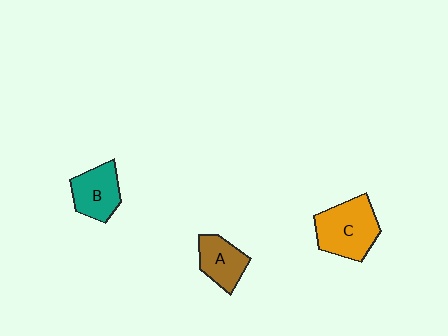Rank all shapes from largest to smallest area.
From largest to smallest: C (orange), B (teal), A (brown).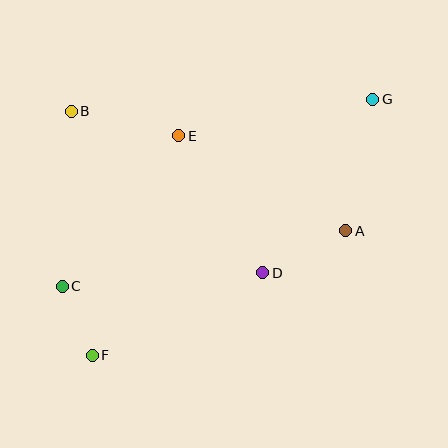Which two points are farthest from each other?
Points F and G are farthest from each other.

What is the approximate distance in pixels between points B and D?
The distance between B and D is approximately 250 pixels.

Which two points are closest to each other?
Points C and F are closest to each other.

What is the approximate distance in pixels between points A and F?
The distance between A and F is approximately 283 pixels.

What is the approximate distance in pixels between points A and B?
The distance between A and B is approximately 299 pixels.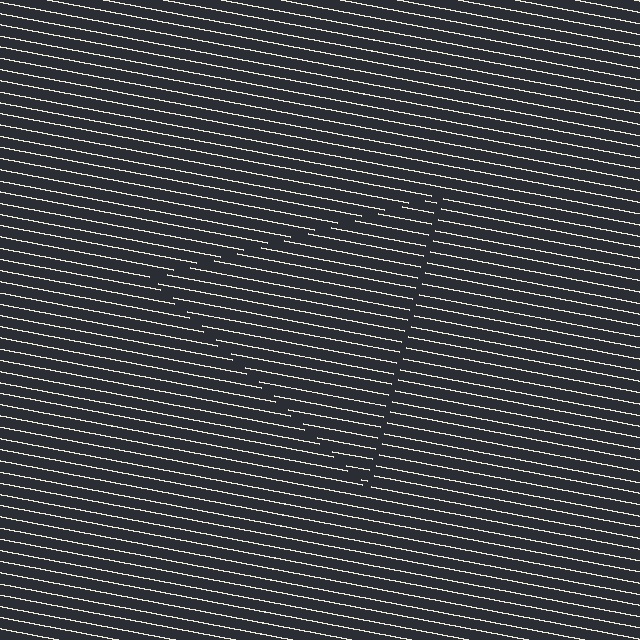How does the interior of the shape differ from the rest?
The interior of the shape contains the same grating, shifted by half a period — the contour is defined by the phase discontinuity where line-ends from the inner and outer gratings abut.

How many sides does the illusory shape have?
3 sides — the line-ends trace a triangle.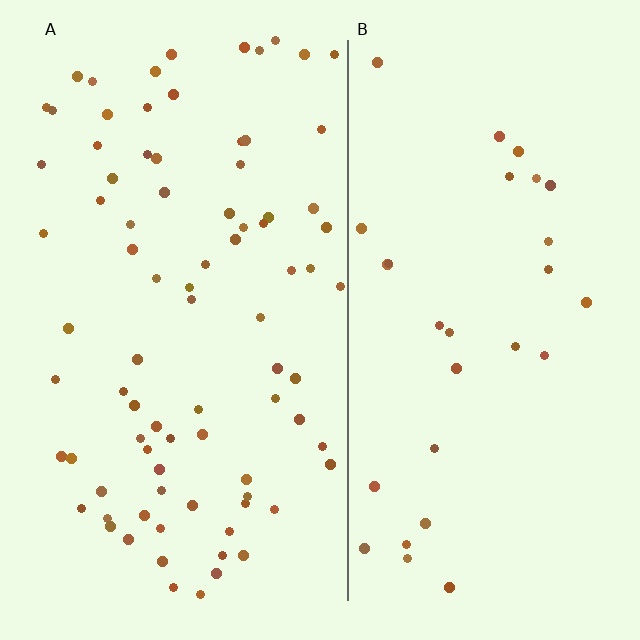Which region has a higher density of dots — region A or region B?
A (the left).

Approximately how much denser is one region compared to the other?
Approximately 2.8× — region A over region B.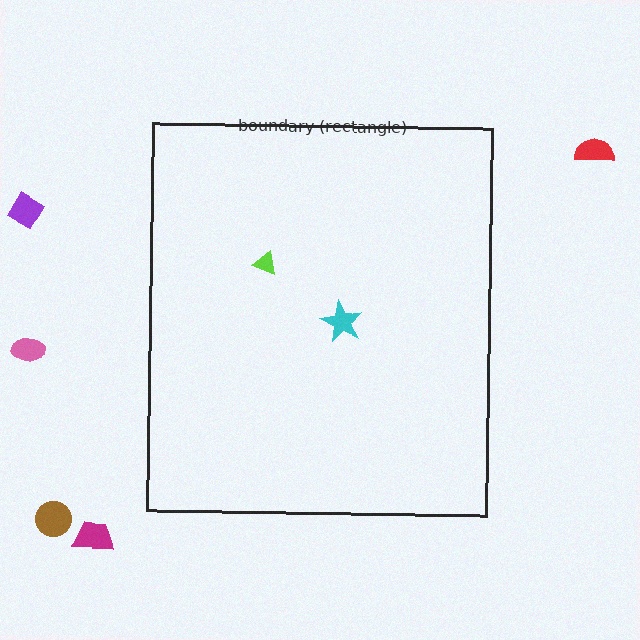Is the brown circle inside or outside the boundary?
Outside.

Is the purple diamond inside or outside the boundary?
Outside.